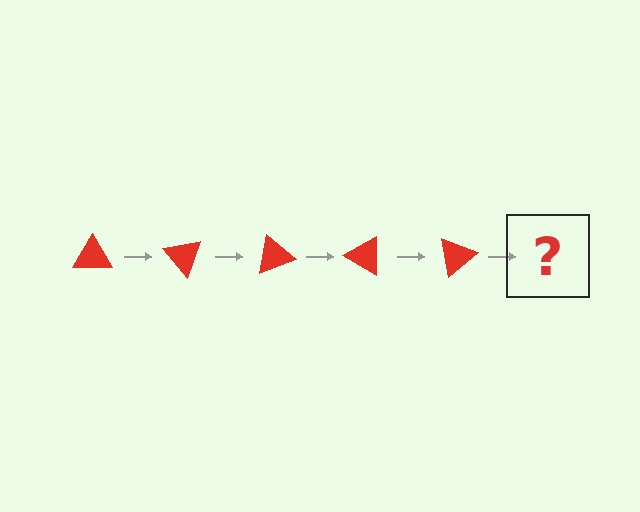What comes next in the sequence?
The next element should be a red triangle rotated 250 degrees.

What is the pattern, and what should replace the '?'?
The pattern is that the triangle rotates 50 degrees each step. The '?' should be a red triangle rotated 250 degrees.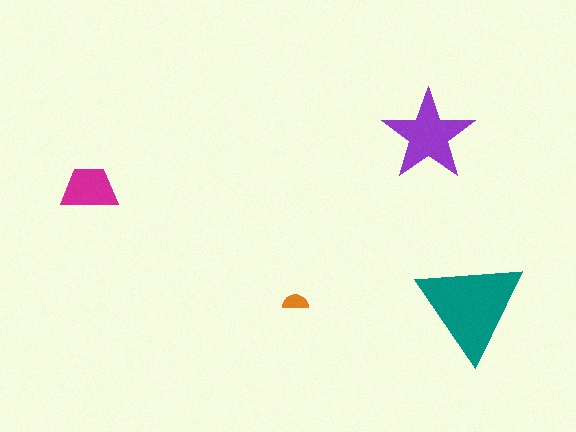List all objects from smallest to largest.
The orange semicircle, the magenta trapezoid, the purple star, the teal triangle.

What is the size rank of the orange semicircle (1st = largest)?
4th.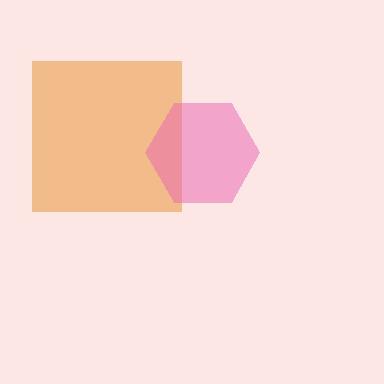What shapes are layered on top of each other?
The layered shapes are: an orange square, a pink hexagon.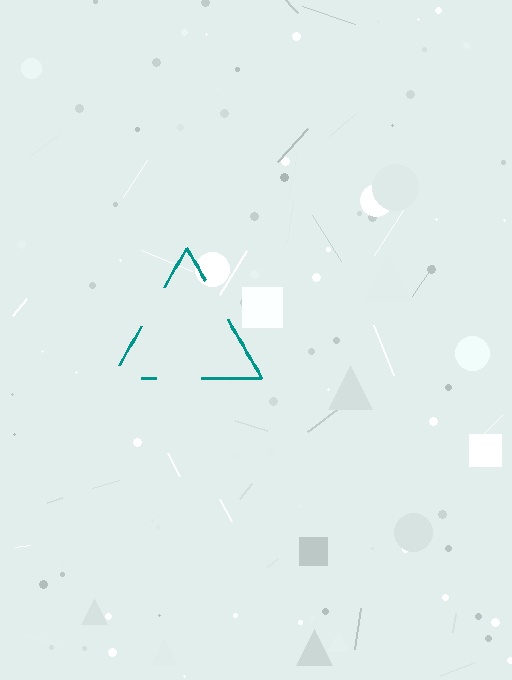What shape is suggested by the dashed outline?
The dashed outline suggests a triangle.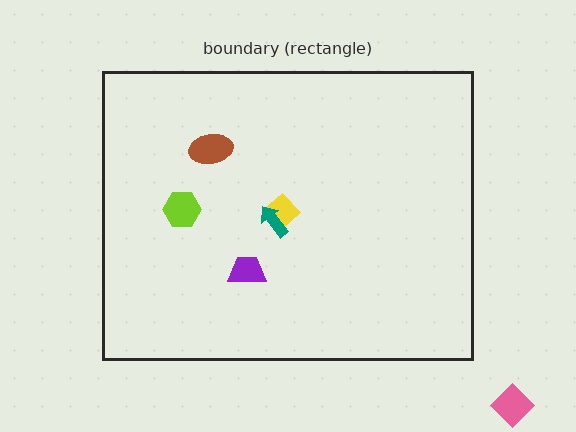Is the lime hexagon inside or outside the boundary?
Inside.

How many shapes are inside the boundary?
5 inside, 1 outside.